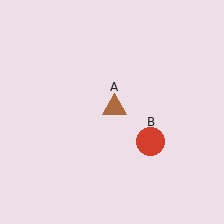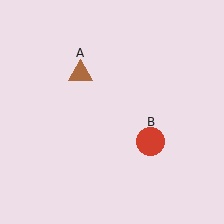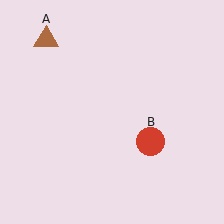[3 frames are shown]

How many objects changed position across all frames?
1 object changed position: brown triangle (object A).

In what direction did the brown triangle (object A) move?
The brown triangle (object A) moved up and to the left.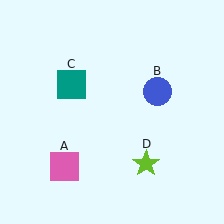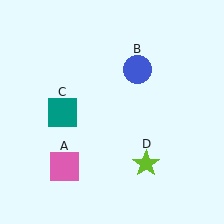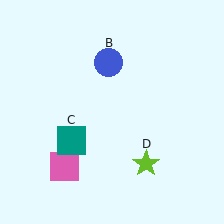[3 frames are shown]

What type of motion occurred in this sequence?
The blue circle (object B), teal square (object C) rotated counterclockwise around the center of the scene.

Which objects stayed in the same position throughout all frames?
Pink square (object A) and lime star (object D) remained stationary.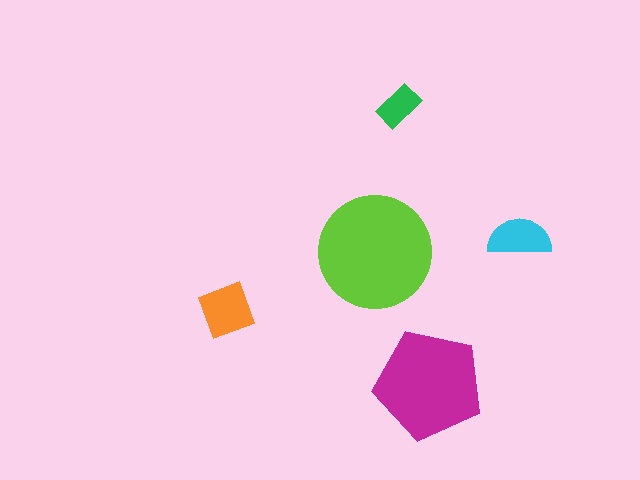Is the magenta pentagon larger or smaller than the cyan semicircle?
Larger.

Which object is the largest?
The lime circle.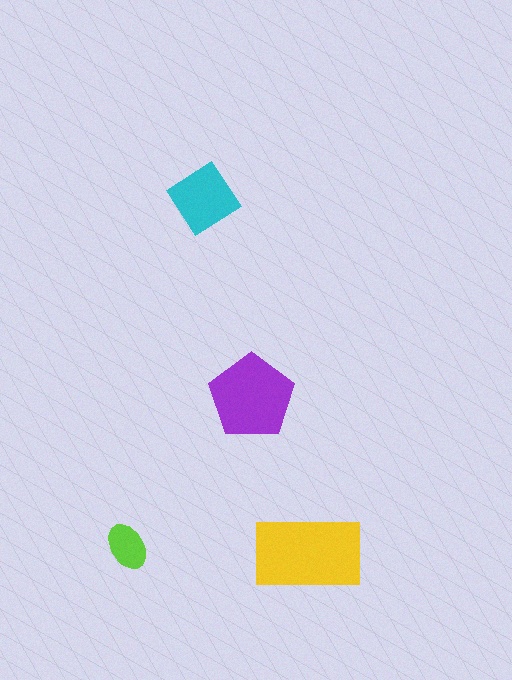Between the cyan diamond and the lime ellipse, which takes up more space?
The cyan diamond.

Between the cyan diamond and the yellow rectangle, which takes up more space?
The yellow rectangle.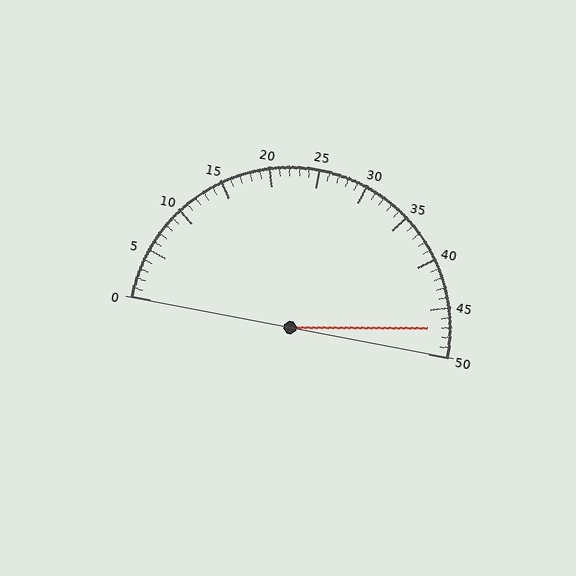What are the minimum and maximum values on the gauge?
The gauge ranges from 0 to 50.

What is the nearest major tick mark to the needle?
The nearest major tick mark is 45.